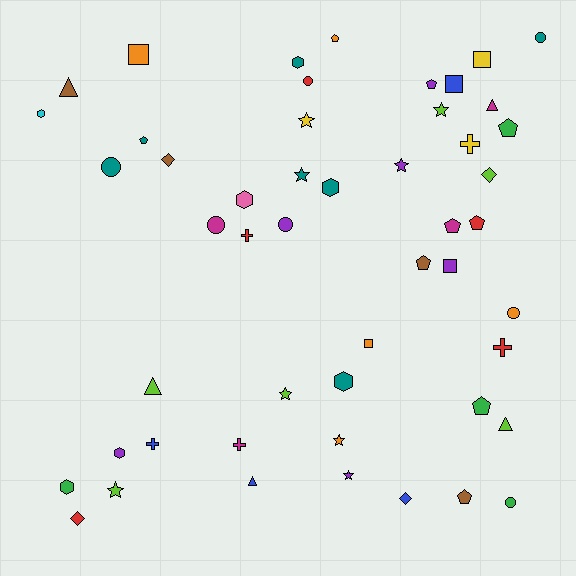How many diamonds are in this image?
There are 4 diamonds.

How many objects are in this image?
There are 50 objects.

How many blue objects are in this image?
There are 4 blue objects.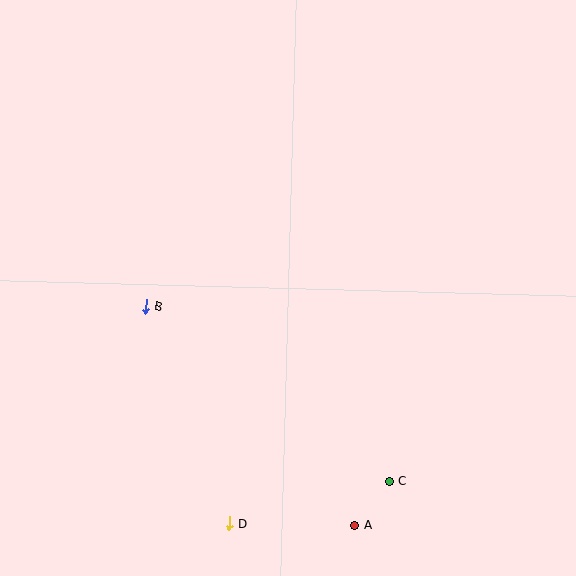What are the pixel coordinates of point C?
Point C is at (389, 481).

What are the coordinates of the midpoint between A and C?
The midpoint between A and C is at (372, 503).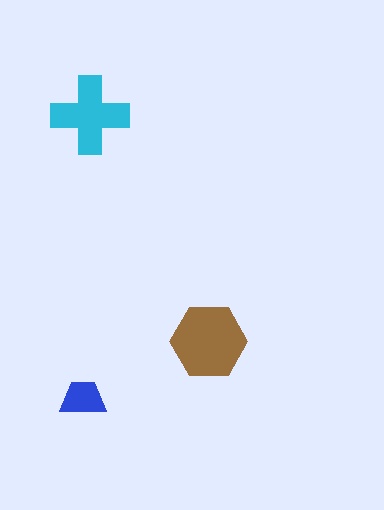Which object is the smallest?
The blue trapezoid.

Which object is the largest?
The brown hexagon.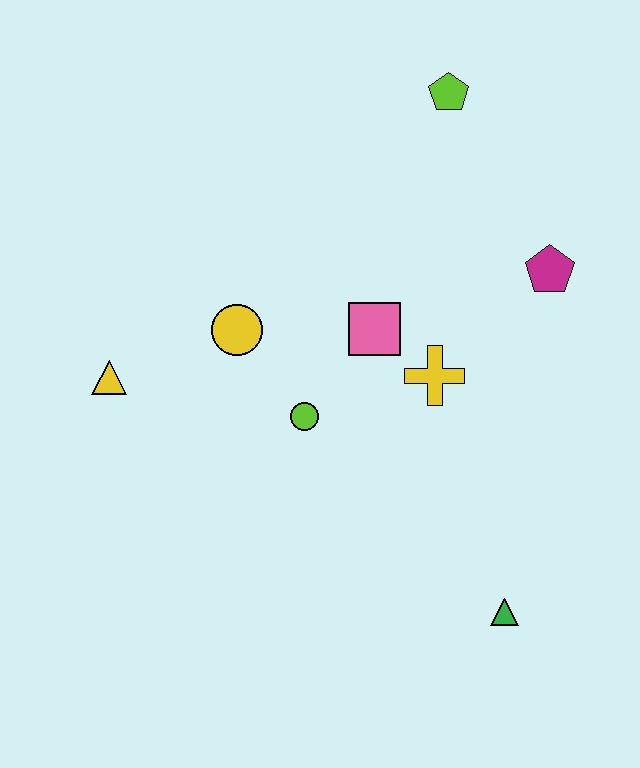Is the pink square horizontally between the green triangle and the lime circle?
Yes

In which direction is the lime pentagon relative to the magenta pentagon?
The lime pentagon is above the magenta pentagon.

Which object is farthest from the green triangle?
The lime pentagon is farthest from the green triangle.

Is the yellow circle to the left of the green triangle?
Yes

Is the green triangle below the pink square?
Yes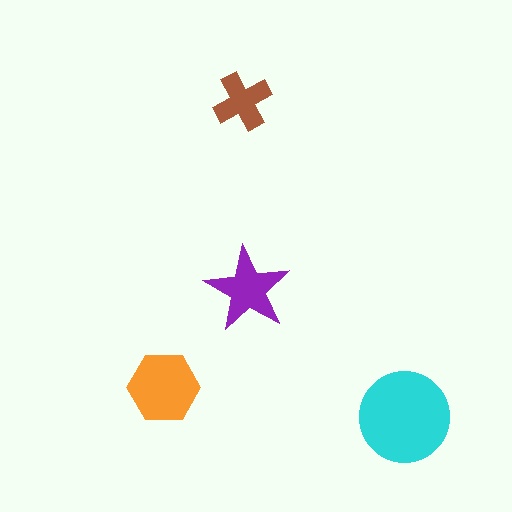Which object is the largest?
The cyan circle.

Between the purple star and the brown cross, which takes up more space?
The purple star.